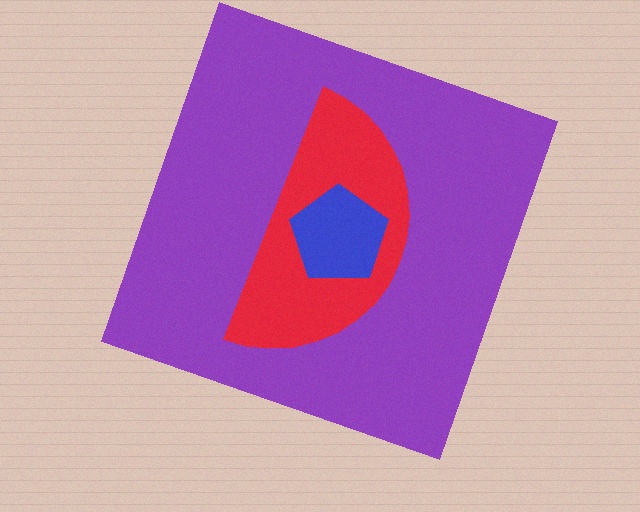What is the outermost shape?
The purple square.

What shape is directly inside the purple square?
The red semicircle.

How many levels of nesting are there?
3.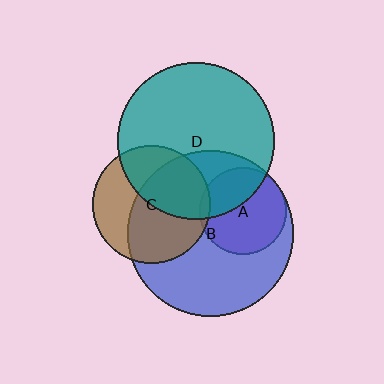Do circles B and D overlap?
Yes.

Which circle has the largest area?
Circle B (blue).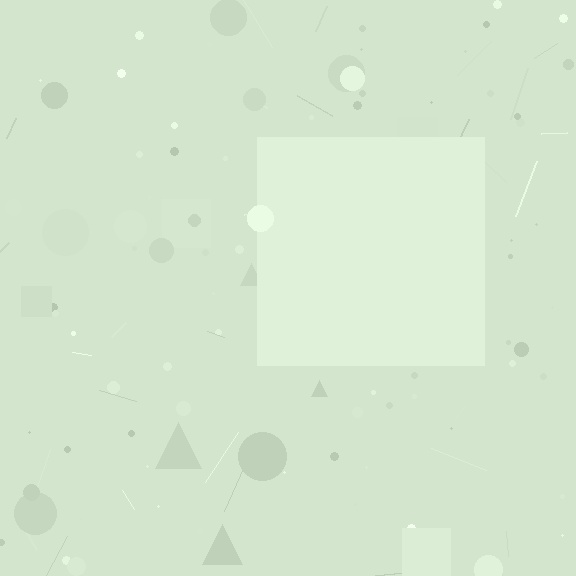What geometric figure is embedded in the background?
A square is embedded in the background.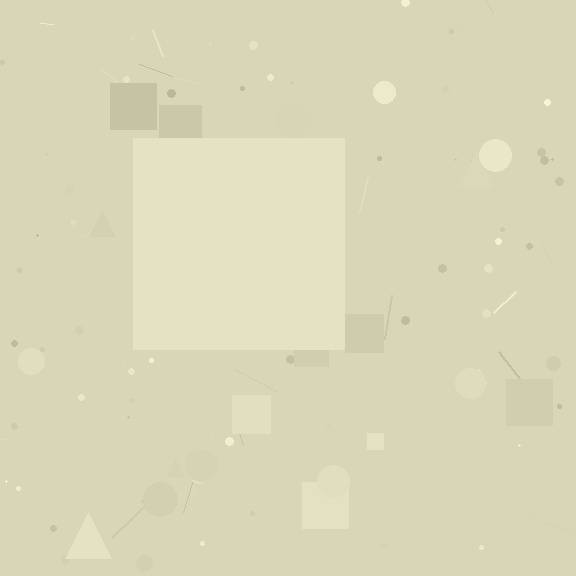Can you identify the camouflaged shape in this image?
The camouflaged shape is a square.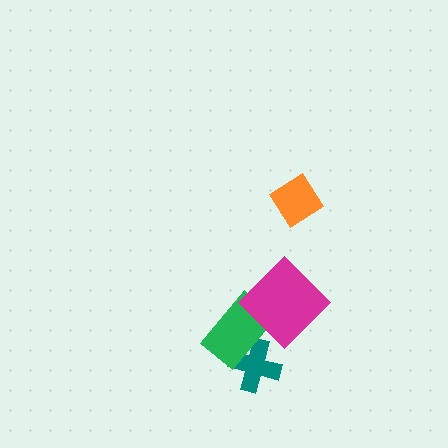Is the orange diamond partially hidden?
No, no other shape covers it.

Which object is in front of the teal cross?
The green rectangle is in front of the teal cross.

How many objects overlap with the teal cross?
1 object overlaps with the teal cross.